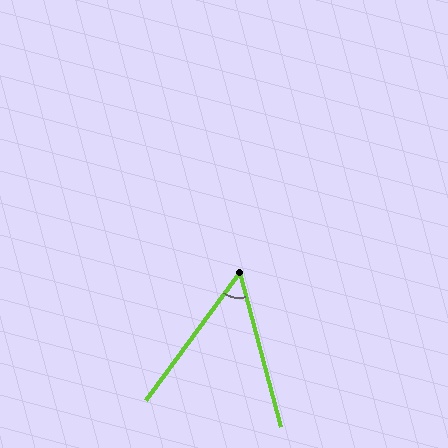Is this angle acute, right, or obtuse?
It is acute.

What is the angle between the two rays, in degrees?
Approximately 51 degrees.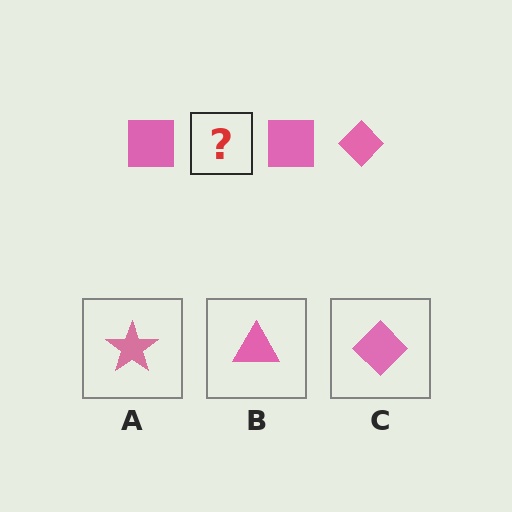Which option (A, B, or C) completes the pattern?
C.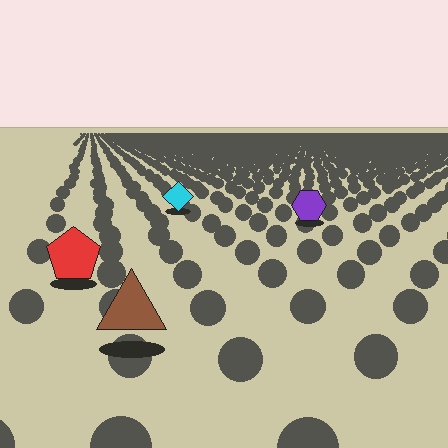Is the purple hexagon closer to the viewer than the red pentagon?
No. The red pentagon is closer — you can tell from the texture gradient: the ground texture is coarser near it.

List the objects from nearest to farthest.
From nearest to farthest: the brown triangle, the red pentagon, the purple hexagon, the cyan diamond.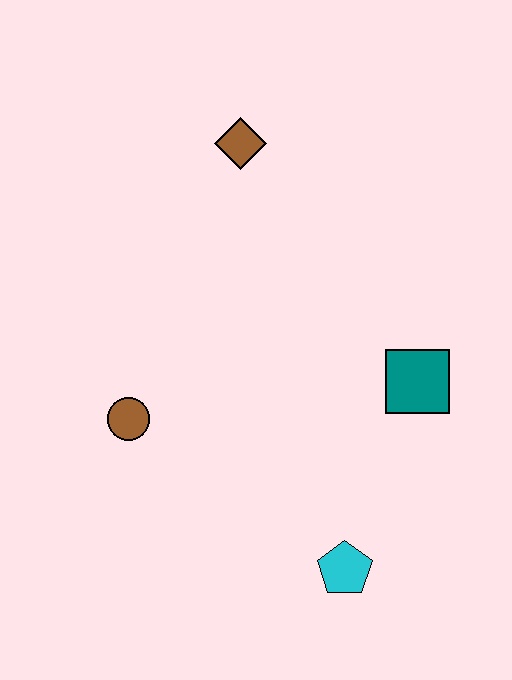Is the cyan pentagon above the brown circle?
No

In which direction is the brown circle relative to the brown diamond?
The brown circle is below the brown diamond.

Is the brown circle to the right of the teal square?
No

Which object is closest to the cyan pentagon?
The teal square is closest to the cyan pentagon.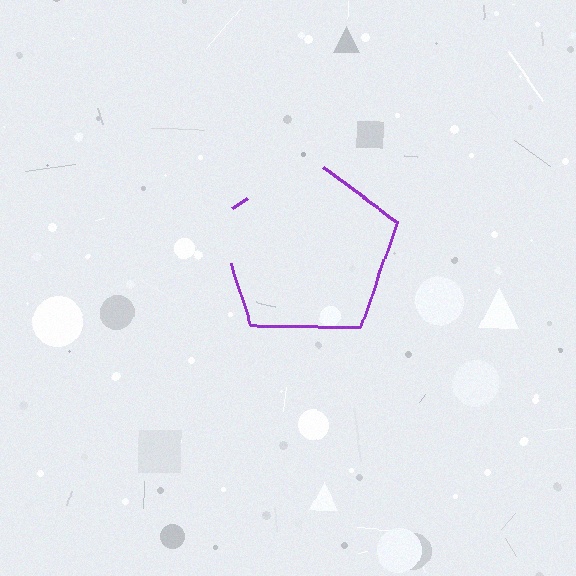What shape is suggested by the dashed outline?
The dashed outline suggests a pentagon.